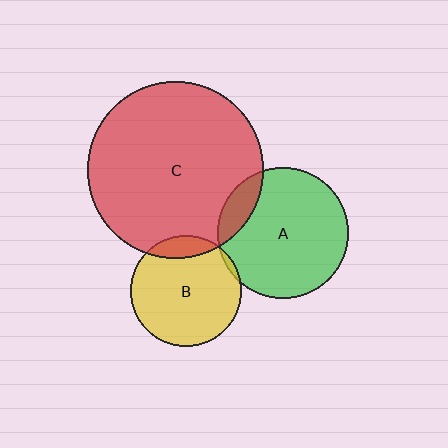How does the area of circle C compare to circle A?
Approximately 1.8 times.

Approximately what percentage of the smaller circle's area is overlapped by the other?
Approximately 5%.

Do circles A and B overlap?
Yes.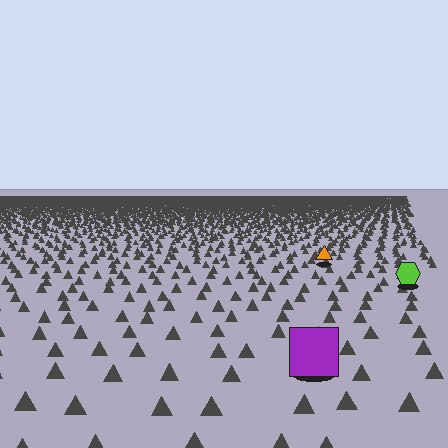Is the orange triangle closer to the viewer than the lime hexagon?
No. The lime hexagon is closer — you can tell from the texture gradient: the ground texture is coarser near it.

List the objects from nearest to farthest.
From nearest to farthest: the purple square, the lime hexagon, the orange triangle.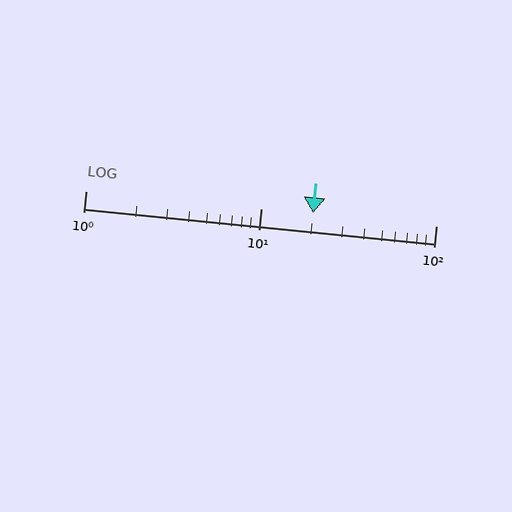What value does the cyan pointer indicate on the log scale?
The pointer indicates approximately 20.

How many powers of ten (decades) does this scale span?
The scale spans 2 decades, from 1 to 100.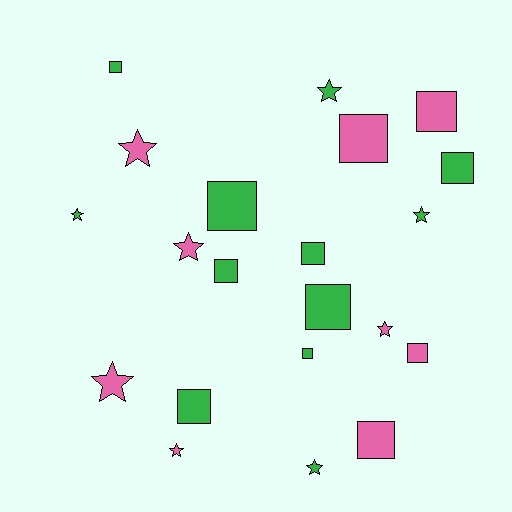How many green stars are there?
There are 4 green stars.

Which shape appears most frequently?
Square, with 12 objects.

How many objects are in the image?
There are 21 objects.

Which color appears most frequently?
Green, with 12 objects.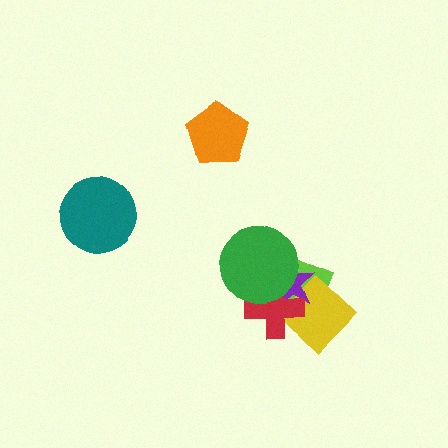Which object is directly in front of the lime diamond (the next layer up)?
The yellow diamond is directly in front of the lime diamond.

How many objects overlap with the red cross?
4 objects overlap with the red cross.